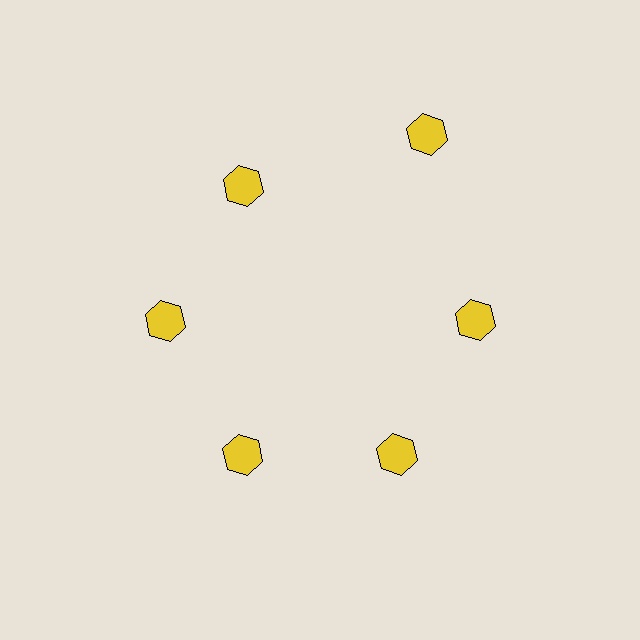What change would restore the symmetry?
The symmetry would be restored by moving it inward, back onto the ring so that all 6 hexagons sit at equal angles and equal distance from the center.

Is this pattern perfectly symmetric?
No. The 6 yellow hexagons are arranged in a ring, but one element near the 1 o'clock position is pushed outward from the center, breaking the 6-fold rotational symmetry.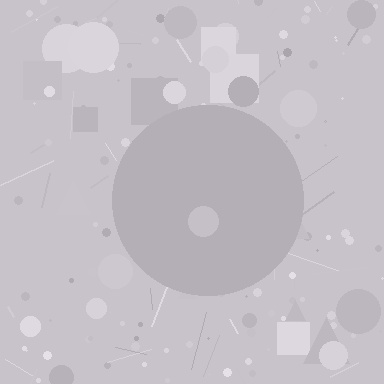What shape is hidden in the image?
A circle is hidden in the image.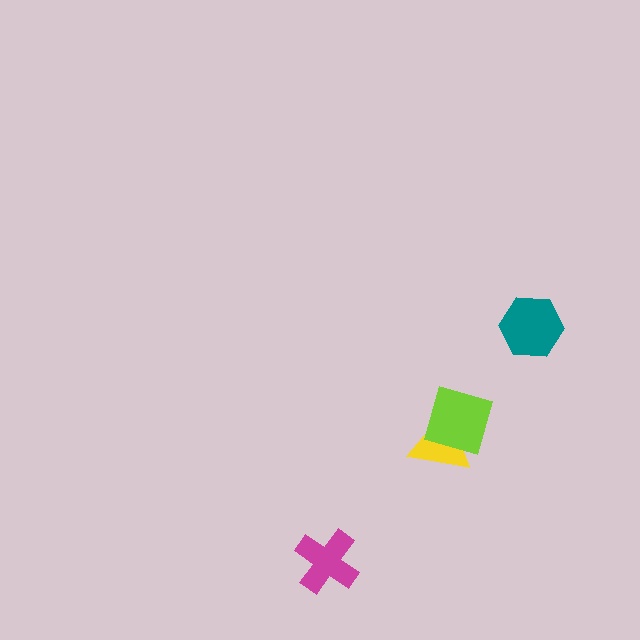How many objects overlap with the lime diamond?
1 object overlaps with the lime diamond.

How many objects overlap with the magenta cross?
0 objects overlap with the magenta cross.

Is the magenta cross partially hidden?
No, no other shape covers it.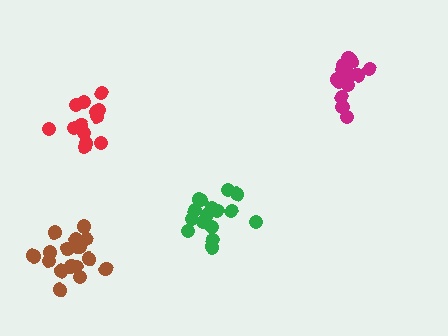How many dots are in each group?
Group 1: 16 dots, Group 2: 15 dots, Group 3: 13 dots, Group 4: 18 dots (62 total).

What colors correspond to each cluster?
The clusters are colored: green, magenta, red, brown.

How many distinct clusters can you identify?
There are 4 distinct clusters.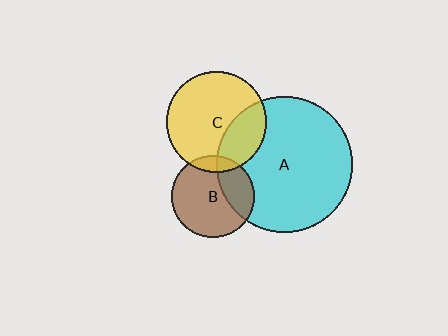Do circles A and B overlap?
Yes.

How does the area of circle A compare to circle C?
Approximately 1.8 times.